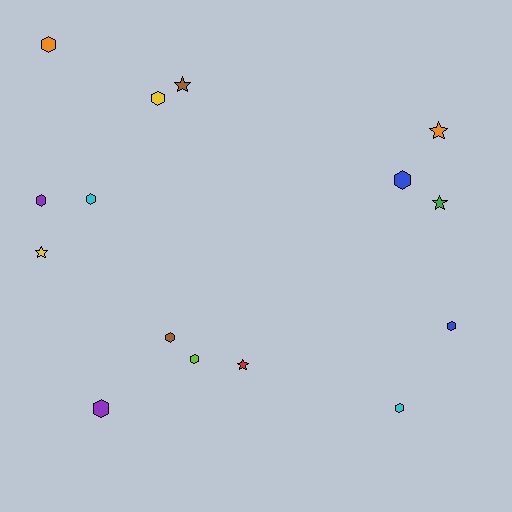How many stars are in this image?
There are 5 stars.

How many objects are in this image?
There are 15 objects.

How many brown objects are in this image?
There are 2 brown objects.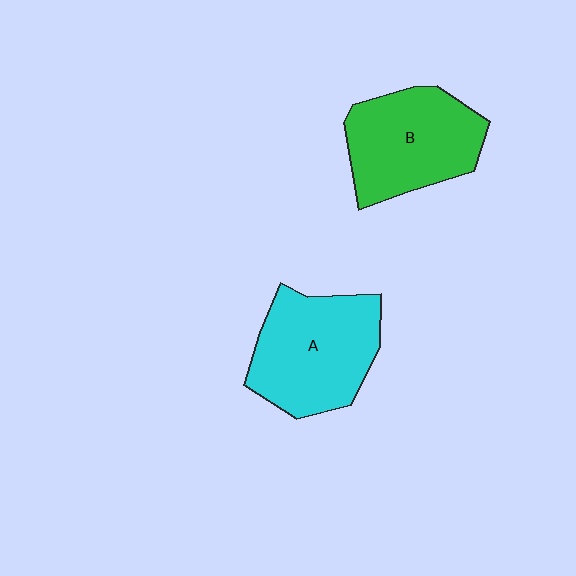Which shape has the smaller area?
Shape B (green).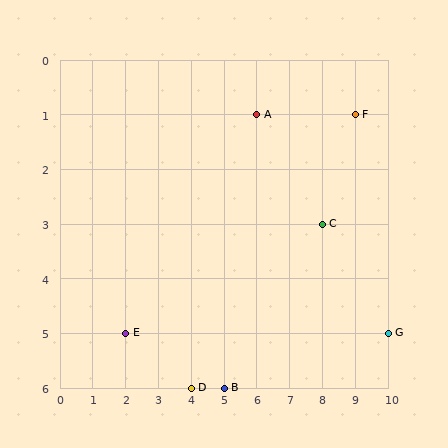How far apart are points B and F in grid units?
Points B and F are 4 columns and 5 rows apart (about 6.4 grid units diagonally).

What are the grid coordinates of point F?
Point F is at grid coordinates (9, 1).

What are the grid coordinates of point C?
Point C is at grid coordinates (8, 3).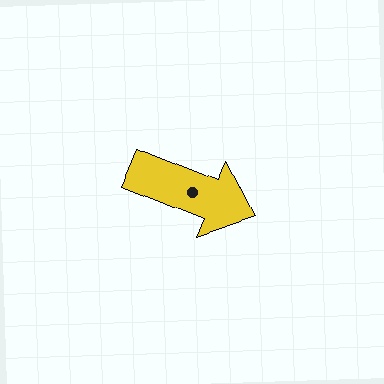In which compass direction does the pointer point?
East.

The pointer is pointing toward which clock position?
Roughly 4 o'clock.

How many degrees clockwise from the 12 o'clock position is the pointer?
Approximately 112 degrees.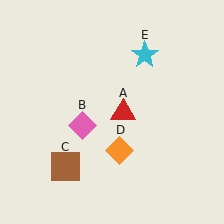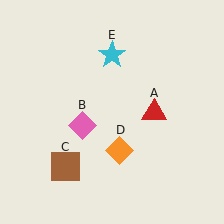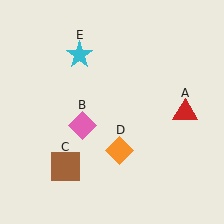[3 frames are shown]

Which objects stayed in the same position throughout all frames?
Pink diamond (object B) and brown square (object C) and orange diamond (object D) remained stationary.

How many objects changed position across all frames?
2 objects changed position: red triangle (object A), cyan star (object E).